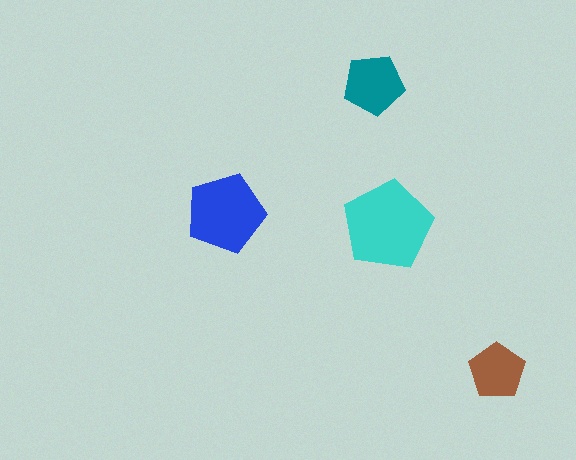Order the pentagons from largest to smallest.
the cyan one, the blue one, the teal one, the brown one.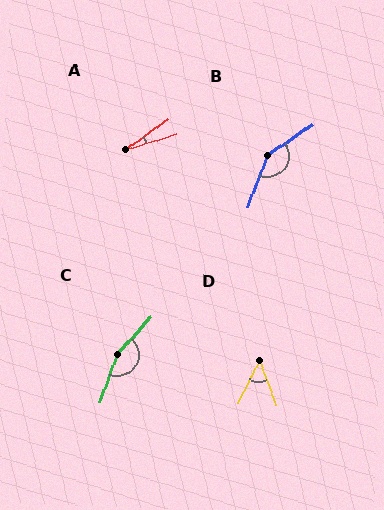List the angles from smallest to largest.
A (18°), D (46°), B (145°), C (157°).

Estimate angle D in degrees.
Approximately 46 degrees.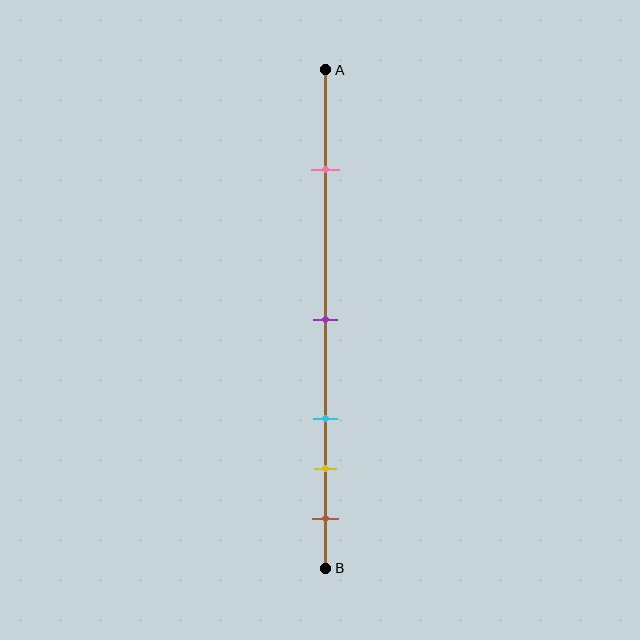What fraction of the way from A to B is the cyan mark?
The cyan mark is approximately 70% (0.7) of the way from A to B.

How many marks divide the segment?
There are 5 marks dividing the segment.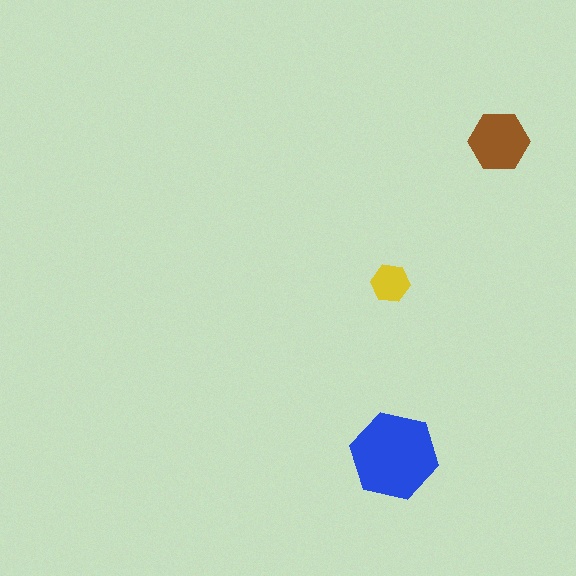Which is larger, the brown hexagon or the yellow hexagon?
The brown one.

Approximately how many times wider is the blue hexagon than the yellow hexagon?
About 2 times wider.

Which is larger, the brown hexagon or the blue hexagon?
The blue one.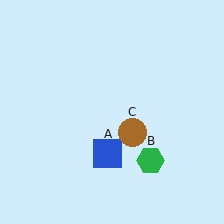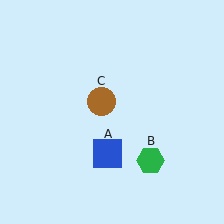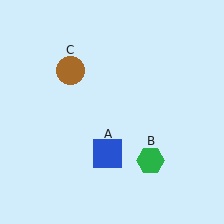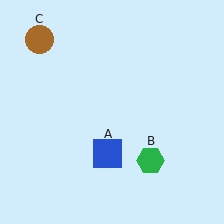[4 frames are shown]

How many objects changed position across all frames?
1 object changed position: brown circle (object C).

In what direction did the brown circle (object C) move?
The brown circle (object C) moved up and to the left.